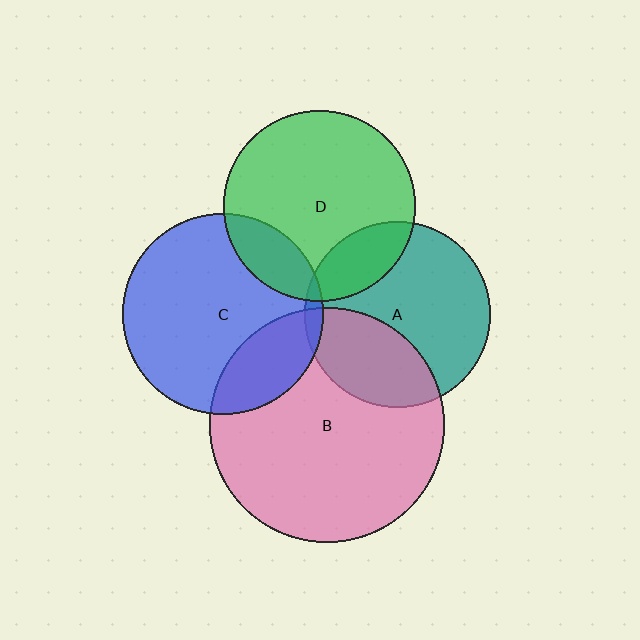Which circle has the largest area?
Circle B (pink).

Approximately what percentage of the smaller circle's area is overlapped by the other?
Approximately 35%.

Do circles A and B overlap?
Yes.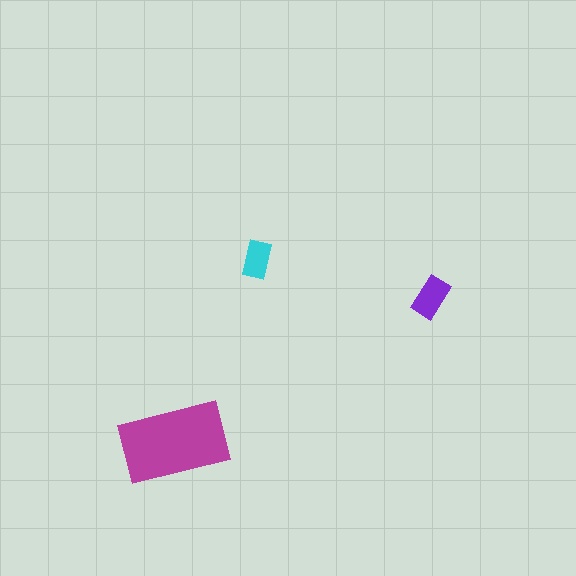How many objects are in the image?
There are 3 objects in the image.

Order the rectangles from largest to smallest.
the magenta one, the purple one, the cyan one.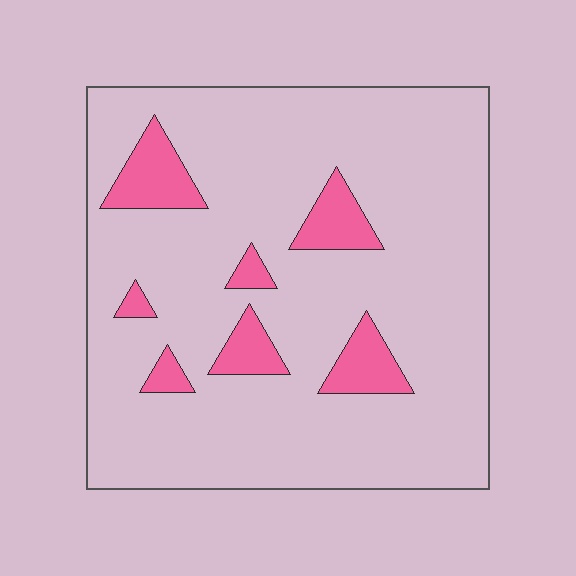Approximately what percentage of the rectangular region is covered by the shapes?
Approximately 10%.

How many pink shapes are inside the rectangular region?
7.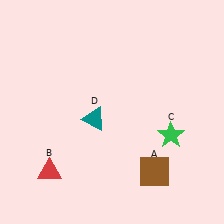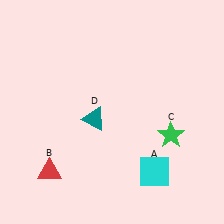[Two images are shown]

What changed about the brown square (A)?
In Image 1, A is brown. In Image 2, it changed to cyan.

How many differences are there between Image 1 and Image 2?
There is 1 difference between the two images.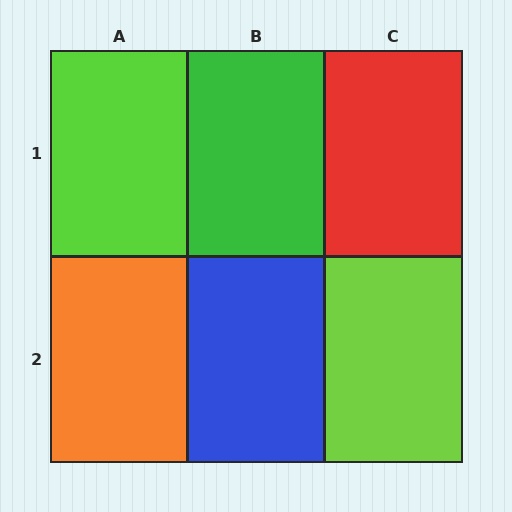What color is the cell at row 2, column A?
Orange.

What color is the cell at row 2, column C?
Lime.